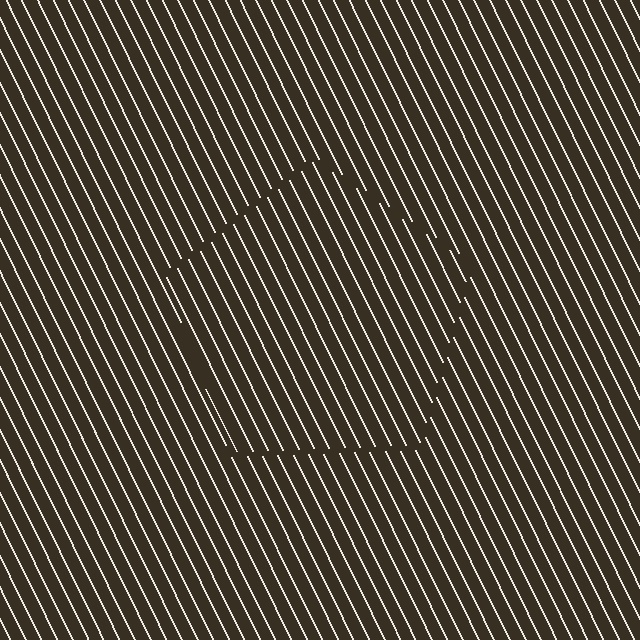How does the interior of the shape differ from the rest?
The interior of the shape contains the same grating, shifted by half a period — the contour is defined by the phase discontinuity where line-ends from the inner and outer gratings abut.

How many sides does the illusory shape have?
5 sides — the line-ends trace a pentagon.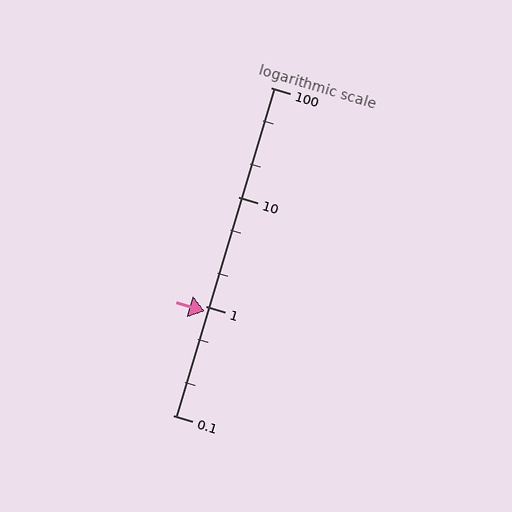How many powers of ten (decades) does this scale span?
The scale spans 3 decades, from 0.1 to 100.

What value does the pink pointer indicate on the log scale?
The pointer indicates approximately 0.89.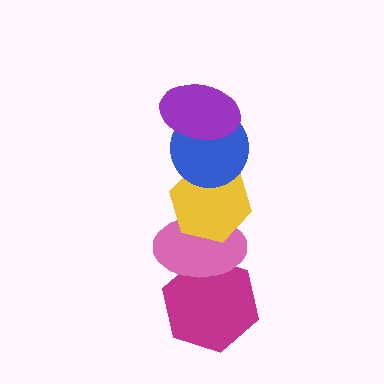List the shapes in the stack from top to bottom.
From top to bottom: the purple ellipse, the blue circle, the yellow hexagon, the pink ellipse, the magenta hexagon.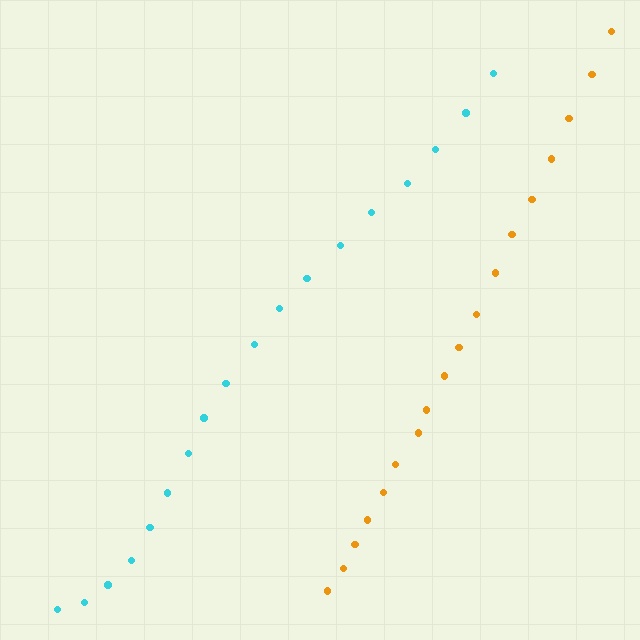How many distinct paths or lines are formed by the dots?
There are 2 distinct paths.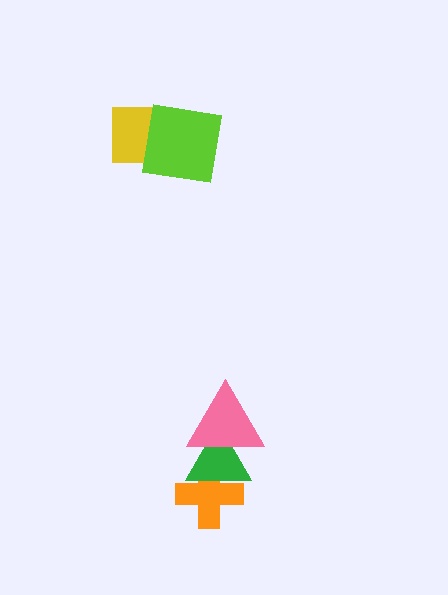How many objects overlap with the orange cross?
1 object overlaps with the orange cross.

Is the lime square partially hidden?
No, no other shape covers it.